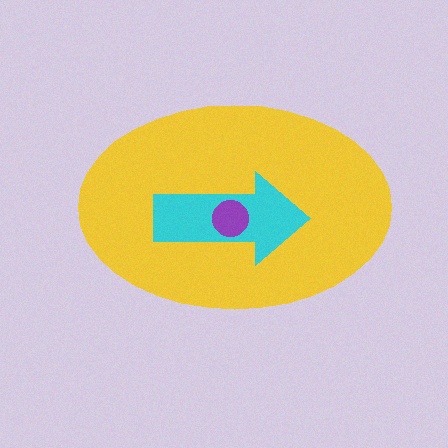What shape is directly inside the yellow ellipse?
The cyan arrow.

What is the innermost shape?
The purple circle.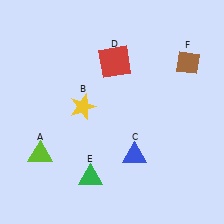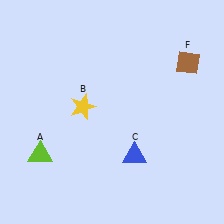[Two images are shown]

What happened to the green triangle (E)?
The green triangle (E) was removed in Image 2. It was in the bottom-left area of Image 1.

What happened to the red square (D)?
The red square (D) was removed in Image 2. It was in the top-right area of Image 1.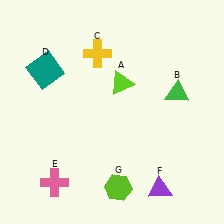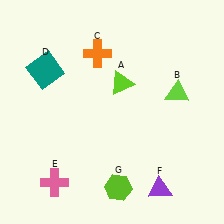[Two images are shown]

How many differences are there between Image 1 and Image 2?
There are 2 differences between the two images.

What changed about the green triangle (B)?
In Image 1, B is green. In Image 2, it changed to lime.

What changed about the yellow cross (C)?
In Image 1, C is yellow. In Image 2, it changed to orange.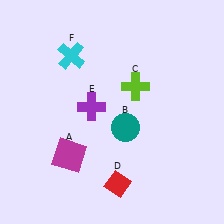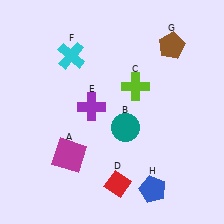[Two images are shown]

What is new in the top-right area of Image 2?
A brown pentagon (G) was added in the top-right area of Image 2.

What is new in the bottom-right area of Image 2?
A blue pentagon (H) was added in the bottom-right area of Image 2.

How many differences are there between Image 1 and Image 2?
There are 2 differences between the two images.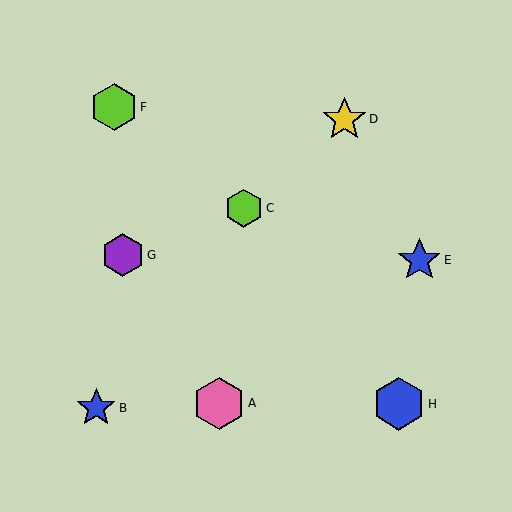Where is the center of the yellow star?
The center of the yellow star is at (344, 119).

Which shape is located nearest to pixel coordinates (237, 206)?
The lime hexagon (labeled C) at (244, 208) is nearest to that location.